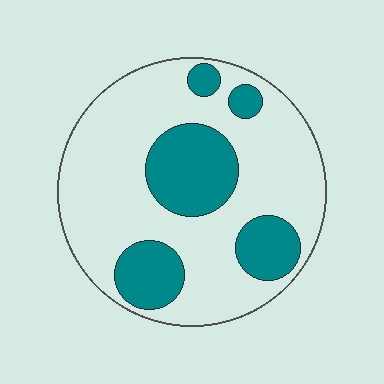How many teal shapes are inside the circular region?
5.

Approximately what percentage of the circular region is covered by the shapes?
Approximately 30%.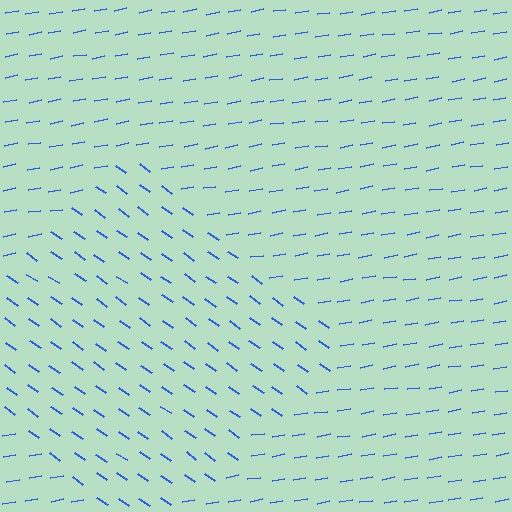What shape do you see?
I see a diamond.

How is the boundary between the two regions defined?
The boundary is defined purely by a change in line orientation (approximately 45 degrees difference). All lines are the same color and thickness.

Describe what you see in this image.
The image is filled with small blue line segments. A diamond region in the image has lines oriented differently from the surrounding lines, creating a visible texture boundary.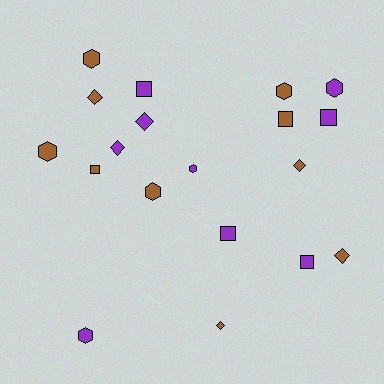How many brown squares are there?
There are 2 brown squares.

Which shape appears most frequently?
Hexagon, with 7 objects.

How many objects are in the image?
There are 19 objects.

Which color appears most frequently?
Brown, with 10 objects.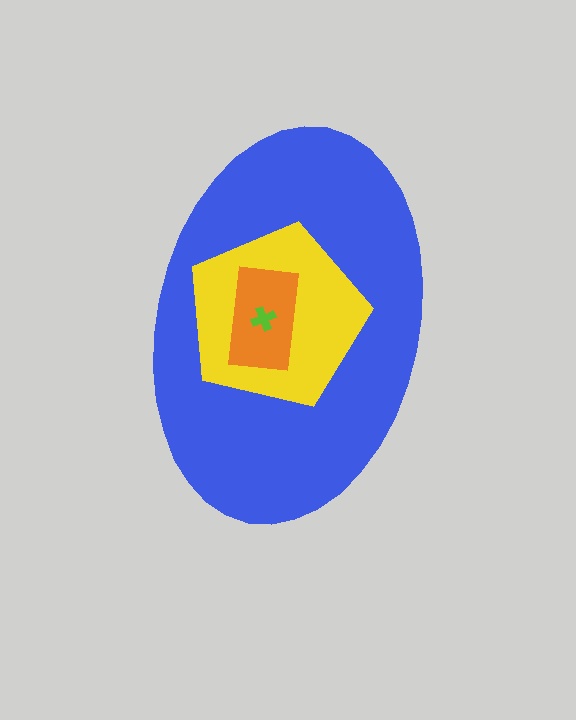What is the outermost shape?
The blue ellipse.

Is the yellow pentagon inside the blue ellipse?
Yes.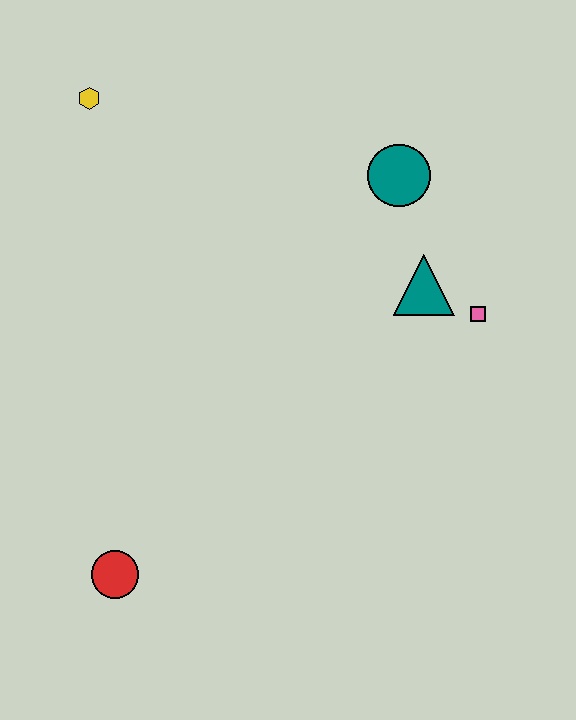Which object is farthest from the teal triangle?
The red circle is farthest from the teal triangle.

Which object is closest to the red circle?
The teal triangle is closest to the red circle.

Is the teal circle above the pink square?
Yes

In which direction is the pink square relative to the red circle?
The pink square is to the right of the red circle.